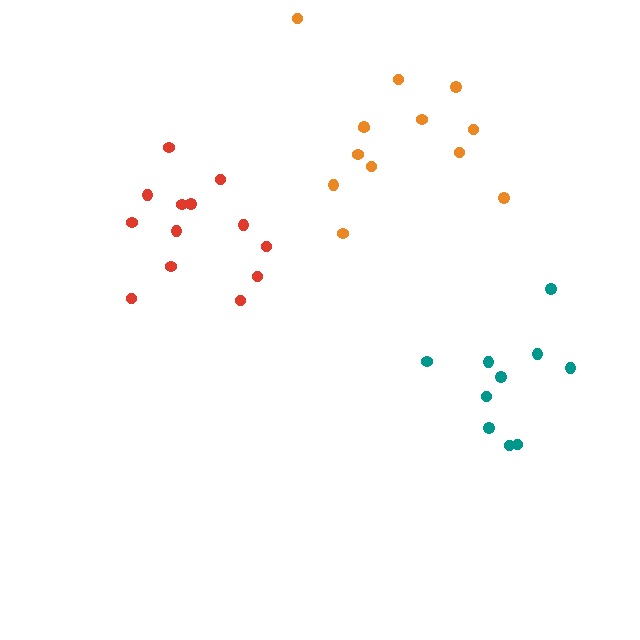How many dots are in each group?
Group 1: 13 dots, Group 2: 13 dots, Group 3: 10 dots (36 total).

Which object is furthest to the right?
The teal cluster is rightmost.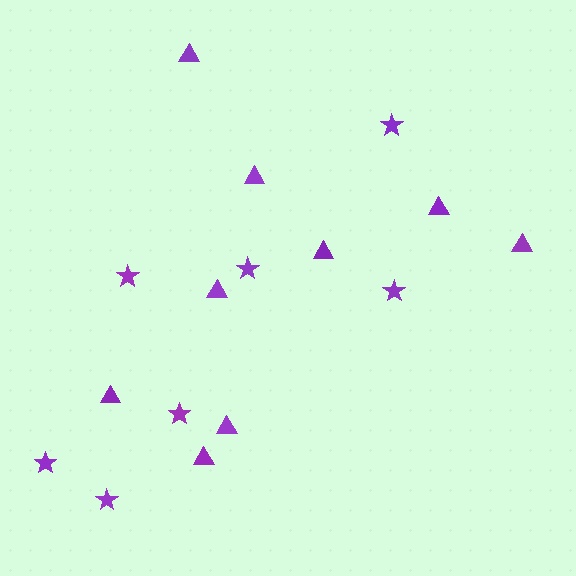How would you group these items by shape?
There are 2 groups: one group of stars (7) and one group of triangles (9).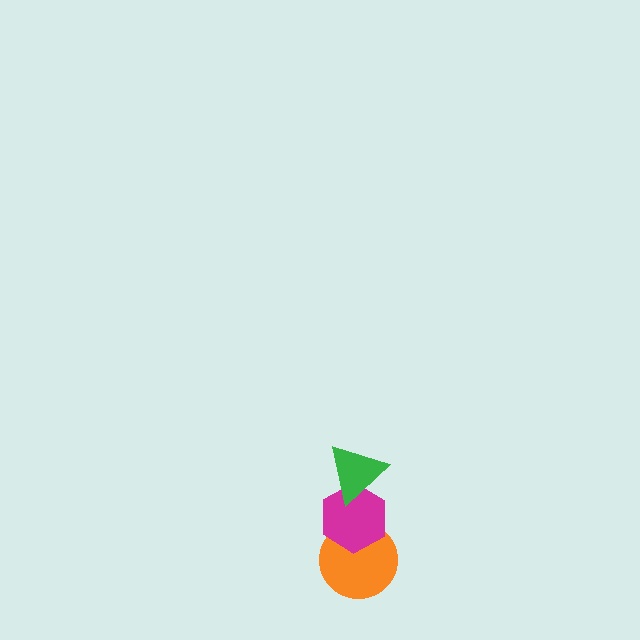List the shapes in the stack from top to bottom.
From top to bottom: the green triangle, the magenta hexagon, the orange circle.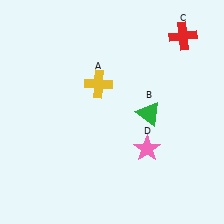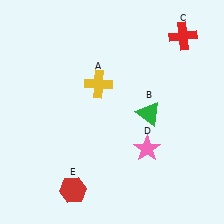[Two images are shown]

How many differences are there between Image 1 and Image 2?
There is 1 difference between the two images.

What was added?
A red hexagon (E) was added in Image 2.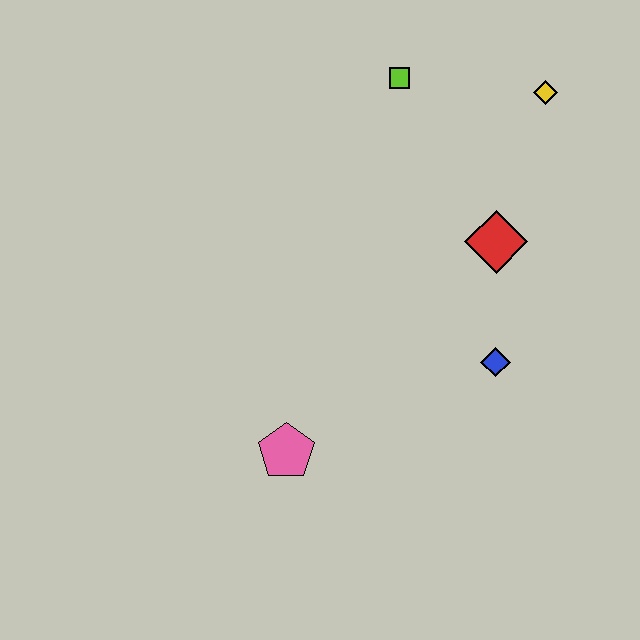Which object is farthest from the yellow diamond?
The pink pentagon is farthest from the yellow diamond.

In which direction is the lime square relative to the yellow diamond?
The lime square is to the left of the yellow diamond.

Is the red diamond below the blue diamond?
No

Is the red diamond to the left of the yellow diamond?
Yes